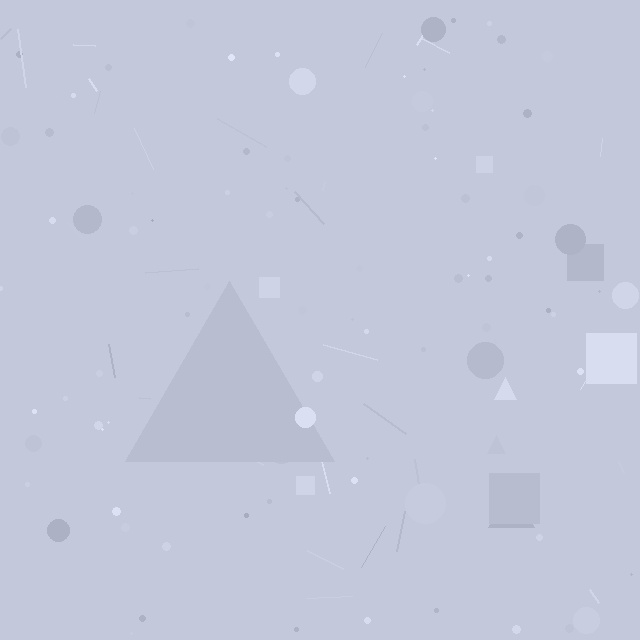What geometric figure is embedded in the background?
A triangle is embedded in the background.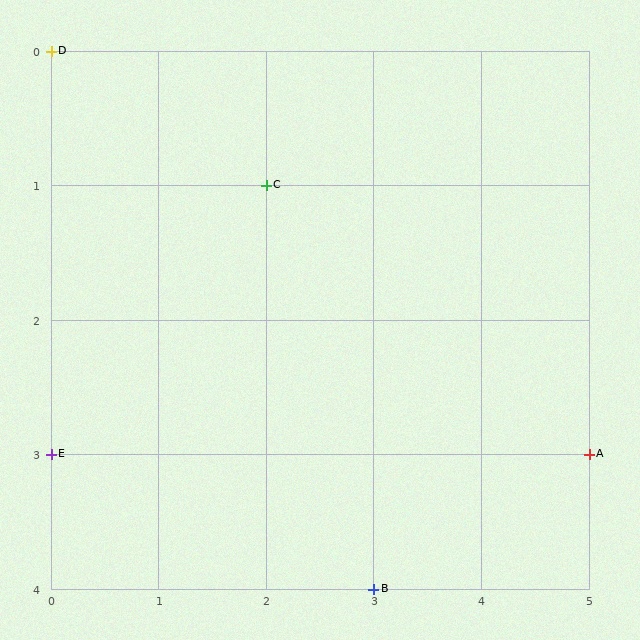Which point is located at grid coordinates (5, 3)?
Point A is at (5, 3).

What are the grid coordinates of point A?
Point A is at grid coordinates (5, 3).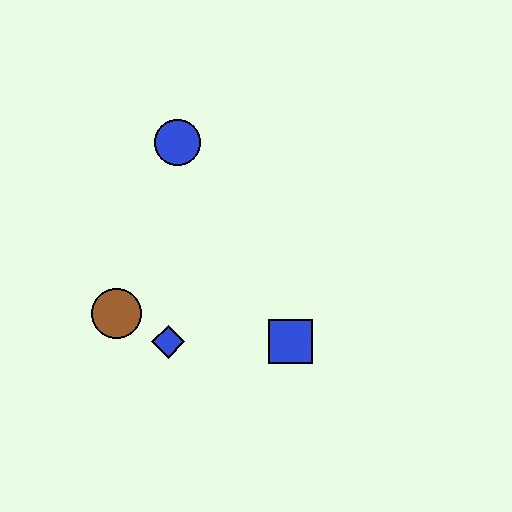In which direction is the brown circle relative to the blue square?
The brown circle is to the left of the blue square.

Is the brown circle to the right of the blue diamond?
No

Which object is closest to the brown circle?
The blue diamond is closest to the brown circle.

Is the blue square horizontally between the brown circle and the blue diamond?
No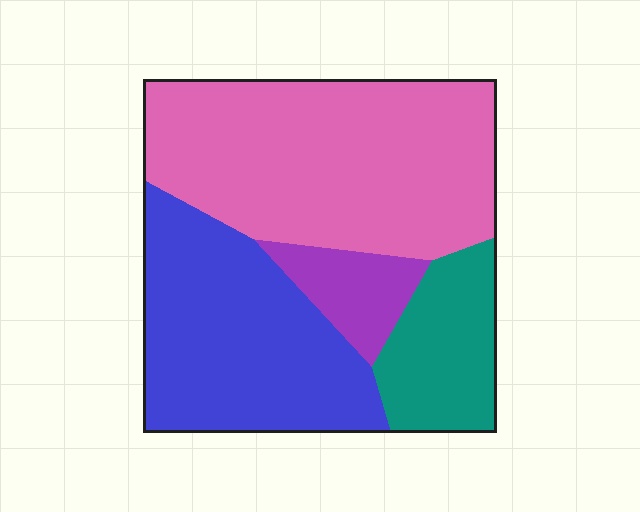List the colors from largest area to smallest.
From largest to smallest: pink, blue, teal, purple.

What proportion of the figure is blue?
Blue takes up about one third (1/3) of the figure.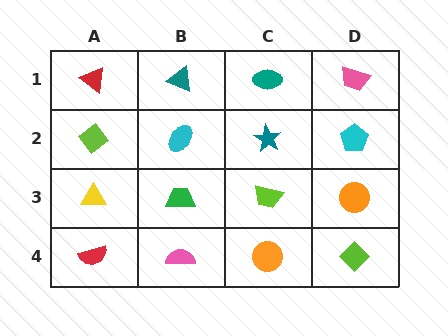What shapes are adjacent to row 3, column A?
A lime diamond (row 2, column A), a red semicircle (row 4, column A), a green trapezoid (row 3, column B).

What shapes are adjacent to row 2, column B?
A teal triangle (row 1, column B), a green trapezoid (row 3, column B), a lime diamond (row 2, column A), a teal star (row 2, column C).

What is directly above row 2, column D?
A pink trapezoid.